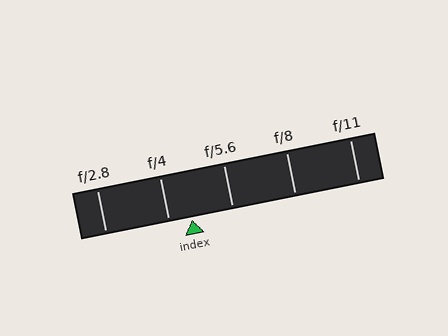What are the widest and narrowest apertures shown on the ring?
The widest aperture shown is f/2.8 and the narrowest is f/11.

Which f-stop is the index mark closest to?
The index mark is closest to f/4.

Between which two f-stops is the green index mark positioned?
The index mark is between f/4 and f/5.6.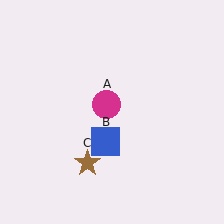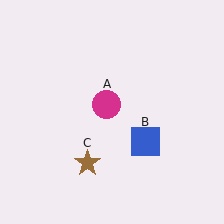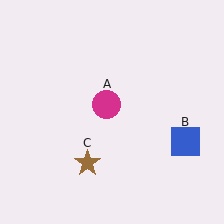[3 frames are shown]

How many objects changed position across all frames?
1 object changed position: blue square (object B).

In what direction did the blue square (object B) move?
The blue square (object B) moved right.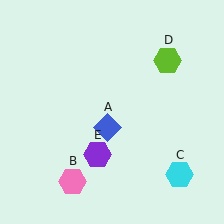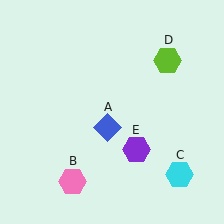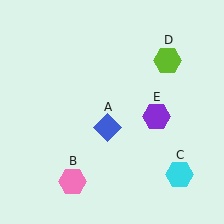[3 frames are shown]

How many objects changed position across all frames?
1 object changed position: purple hexagon (object E).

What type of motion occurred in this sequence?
The purple hexagon (object E) rotated counterclockwise around the center of the scene.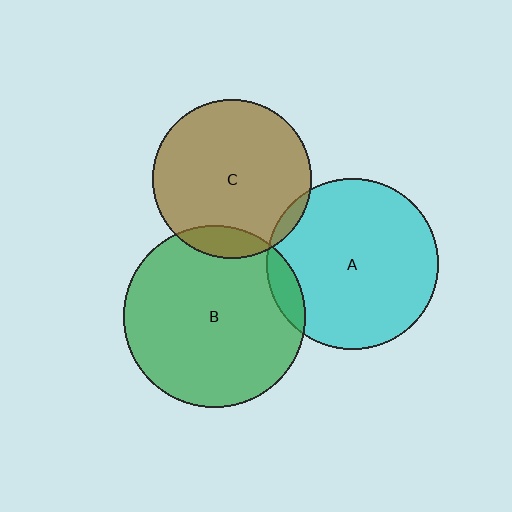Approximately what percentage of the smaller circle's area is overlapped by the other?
Approximately 10%.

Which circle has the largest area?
Circle B (green).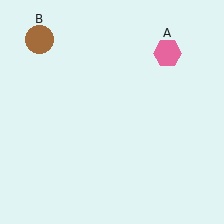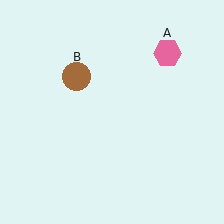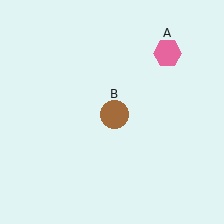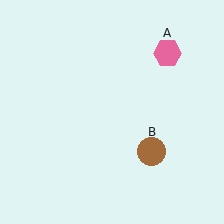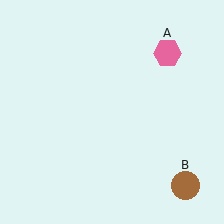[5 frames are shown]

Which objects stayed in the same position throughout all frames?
Pink hexagon (object A) remained stationary.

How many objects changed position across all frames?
1 object changed position: brown circle (object B).